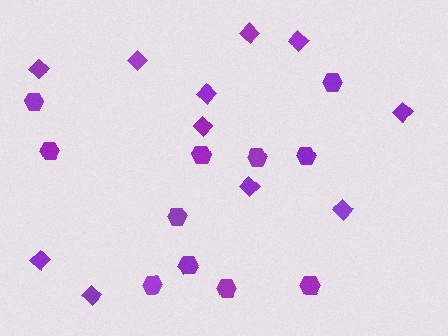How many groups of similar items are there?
There are 2 groups: one group of hexagons (11) and one group of diamonds (11).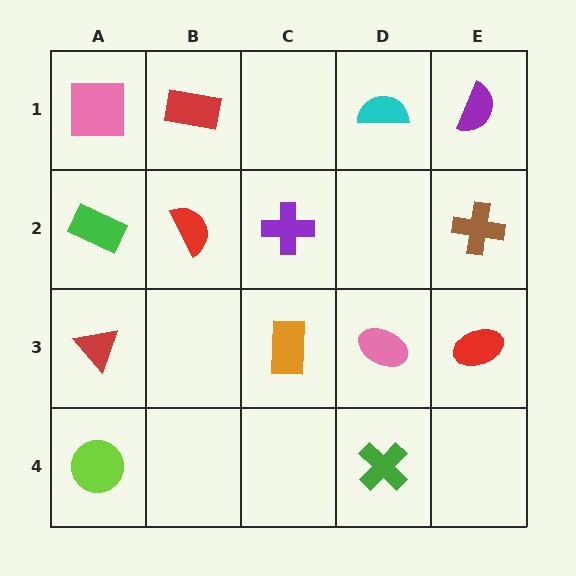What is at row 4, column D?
A green cross.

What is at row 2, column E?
A brown cross.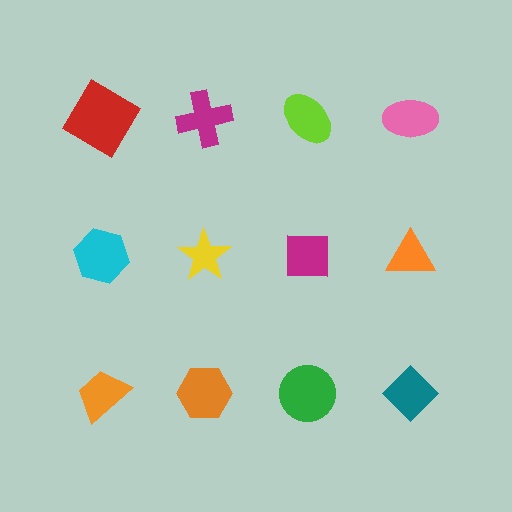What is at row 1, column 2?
A magenta cross.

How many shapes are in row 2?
4 shapes.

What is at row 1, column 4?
A pink ellipse.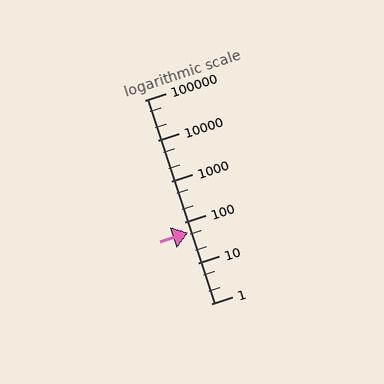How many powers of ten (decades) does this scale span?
The scale spans 5 decades, from 1 to 100000.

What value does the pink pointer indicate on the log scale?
The pointer indicates approximately 54.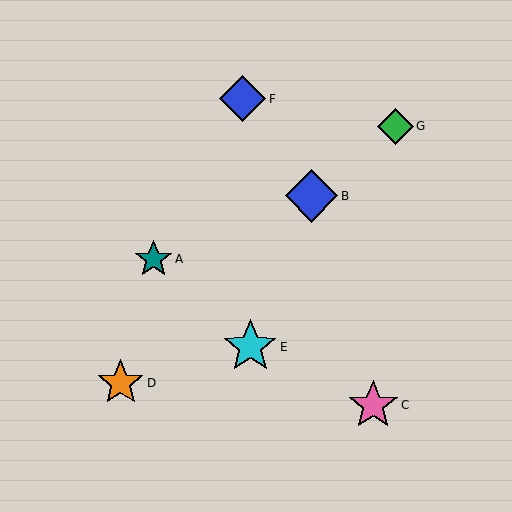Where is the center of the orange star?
The center of the orange star is at (121, 383).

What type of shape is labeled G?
Shape G is a green diamond.